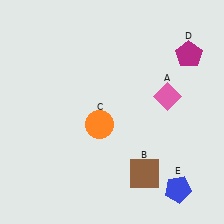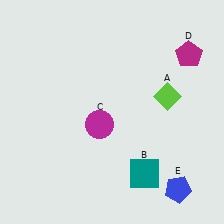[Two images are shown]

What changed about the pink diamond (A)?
In Image 1, A is pink. In Image 2, it changed to lime.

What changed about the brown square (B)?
In Image 1, B is brown. In Image 2, it changed to teal.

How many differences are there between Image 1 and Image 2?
There are 3 differences between the two images.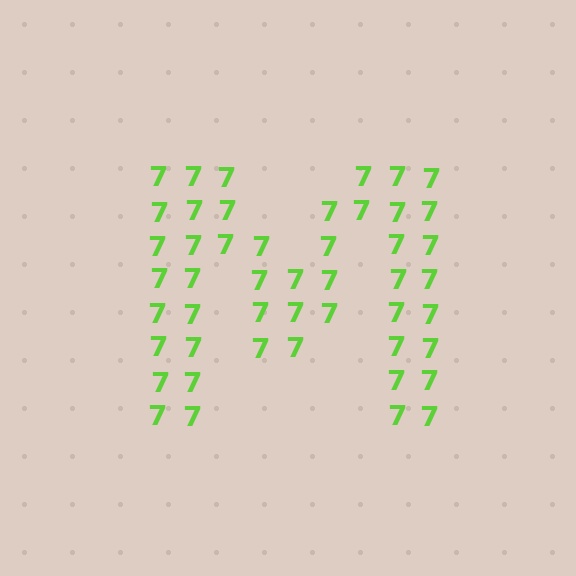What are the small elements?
The small elements are digit 7's.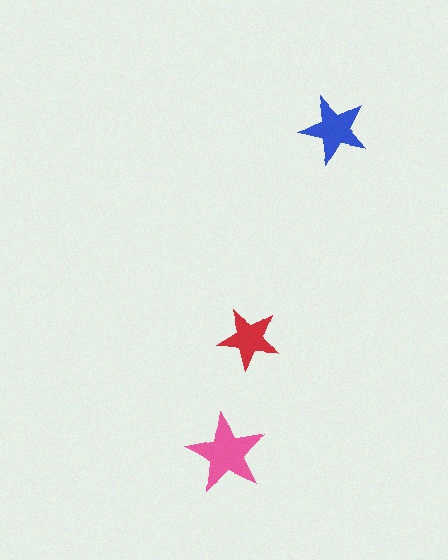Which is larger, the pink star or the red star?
The pink one.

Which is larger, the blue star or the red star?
The blue one.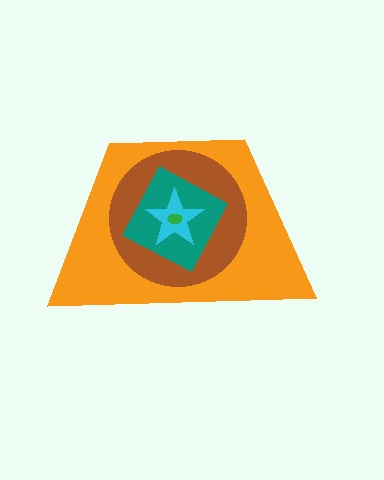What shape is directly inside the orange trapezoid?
The brown circle.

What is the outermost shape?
The orange trapezoid.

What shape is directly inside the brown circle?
The teal diamond.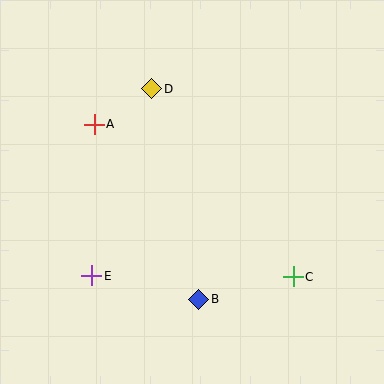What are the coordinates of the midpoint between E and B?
The midpoint between E and B is at (145, 287).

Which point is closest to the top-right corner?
Point D is closest to the top-right corner.